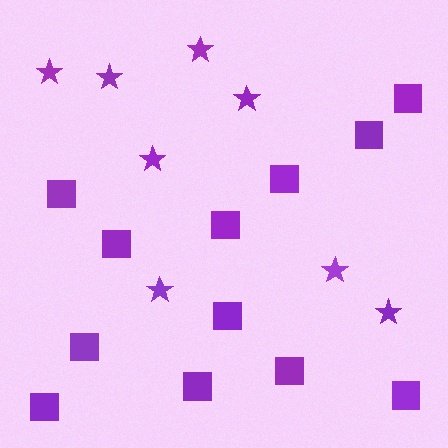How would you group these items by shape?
There are 2 groups: one group of squares (12) and one group of stars (8).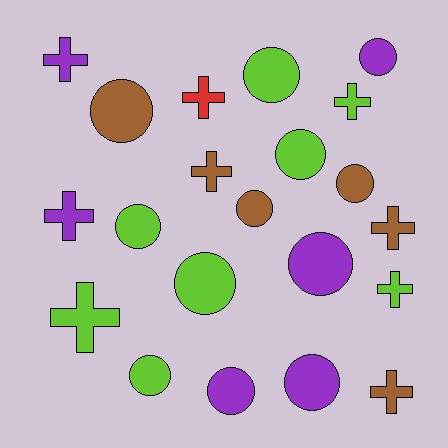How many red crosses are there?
There is 1 red cross.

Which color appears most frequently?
Lime, with 8 objects.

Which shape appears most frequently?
Circle, with 12 objects.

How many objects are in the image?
There are 21 objects.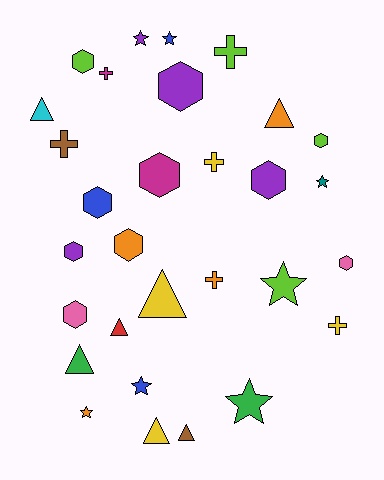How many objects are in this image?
There are 30 objects.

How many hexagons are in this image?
There are 10 hexagons.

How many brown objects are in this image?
There are 2 brown objects.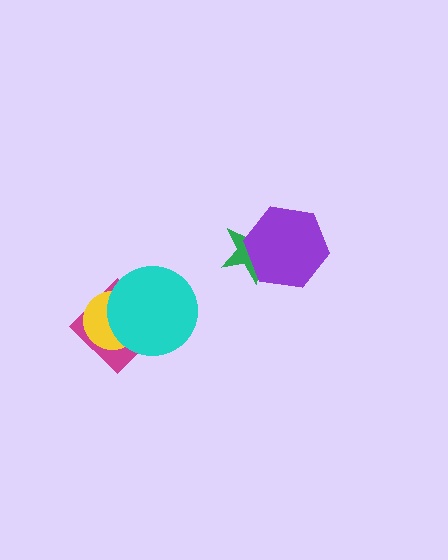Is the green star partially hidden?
Yes, it is partially covered by another shape.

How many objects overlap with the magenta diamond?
2 objects overlap with the magenta diamond.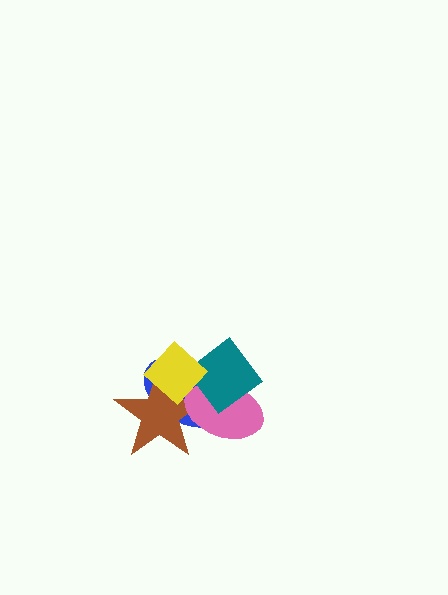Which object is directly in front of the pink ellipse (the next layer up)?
The teal diamond is directly in front of the pink ellipse.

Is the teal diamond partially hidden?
Yes, it is partially covered by another shape.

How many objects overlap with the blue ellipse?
4 objects overlap with the blue ellipse.